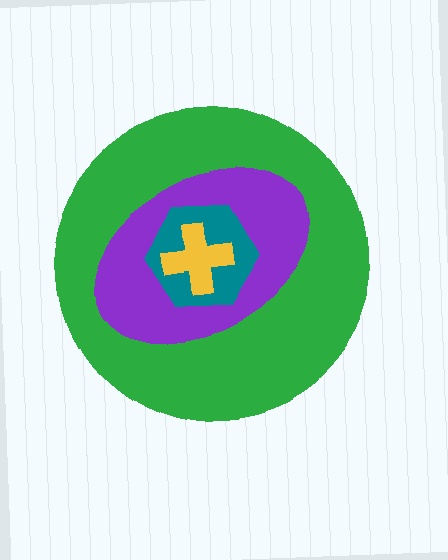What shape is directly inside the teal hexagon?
The yellow cross.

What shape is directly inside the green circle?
The purple ellipse.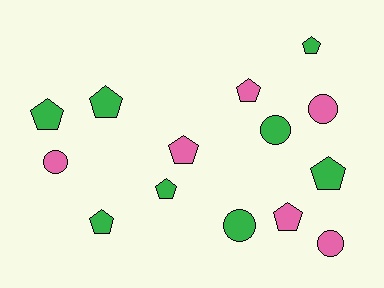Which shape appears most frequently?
Pentagon, with 9 objects.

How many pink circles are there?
There are 3 pink circles.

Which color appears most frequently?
Green, with 8 objects.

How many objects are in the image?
There are 14 objects.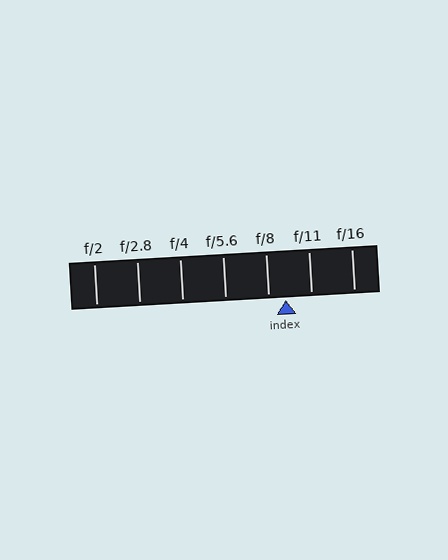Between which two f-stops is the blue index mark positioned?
The index mark is between f/8 and f/11.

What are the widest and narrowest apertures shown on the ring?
The widest aperture shown is f/2 and the narrowest is f/16.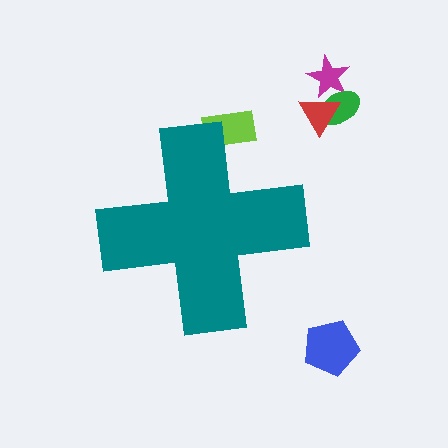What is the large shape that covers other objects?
A teal cross.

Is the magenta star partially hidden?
No, the magenta star is fully visible.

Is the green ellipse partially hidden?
No, the green ellipse is fully visible.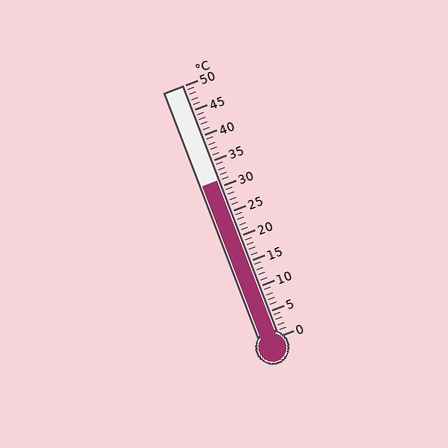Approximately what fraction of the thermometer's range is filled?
The thermometer is filled to approximately 60% of its range.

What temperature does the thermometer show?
The thermometer shows approximately 31°C.